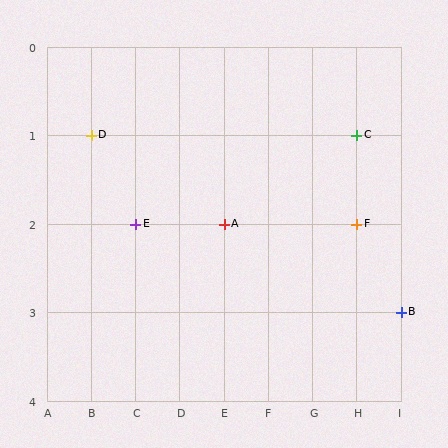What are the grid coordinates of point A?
Point A is at grid coordinates (E, 2).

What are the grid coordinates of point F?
Point F is at grid coordinates (H, 2).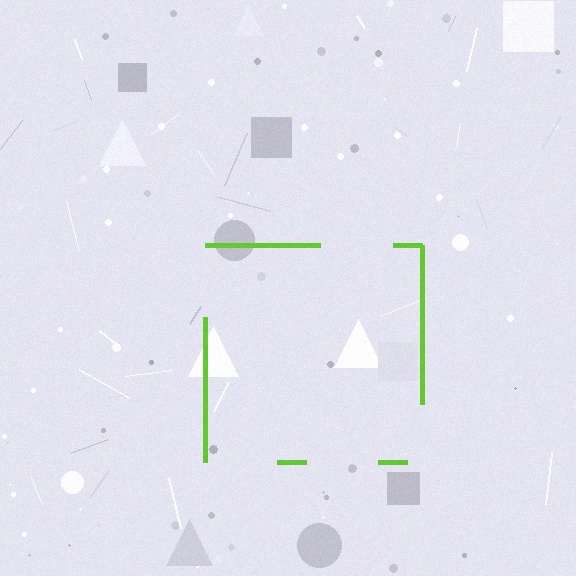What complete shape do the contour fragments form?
The contour fragments form a square.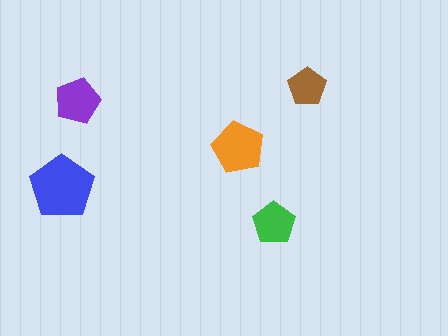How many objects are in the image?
There are 5 objects in the image.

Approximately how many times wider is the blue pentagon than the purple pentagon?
About 1.5 times wider.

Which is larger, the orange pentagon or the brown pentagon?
The orange one.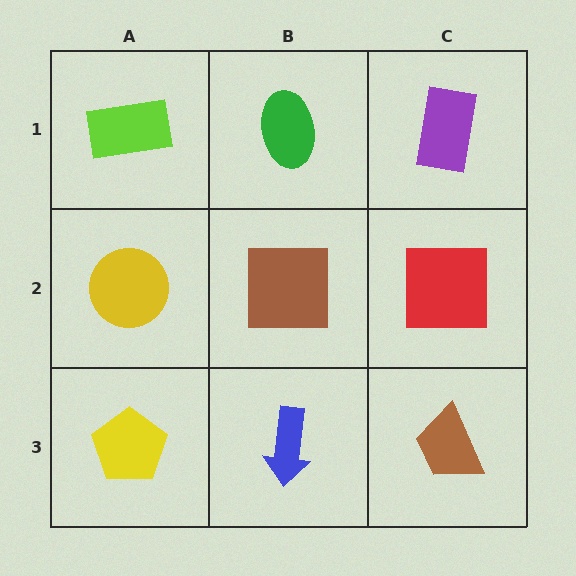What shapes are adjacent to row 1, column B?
A brown square (row 2, column B), a lime rectangle (row 1, column A), a purple rectangle (row 1, column C).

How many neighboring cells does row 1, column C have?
2.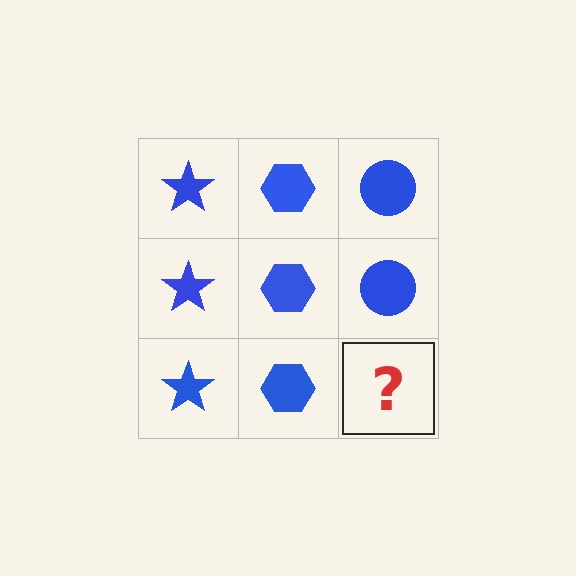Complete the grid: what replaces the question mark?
The question mark should be replaced with a blue circle.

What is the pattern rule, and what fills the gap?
The rule is that each column has a consistent shape. The gap should be filled with a blue circle.